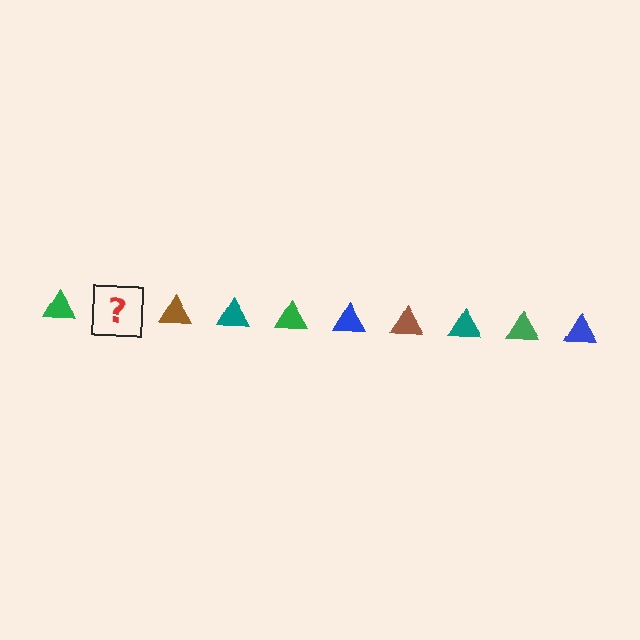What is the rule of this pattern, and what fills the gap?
The rule is that the pattern cycles through green, blue, brown, teal triangles. The gap should be filled with a blue triangle.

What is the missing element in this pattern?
The missing element is a blue triangle.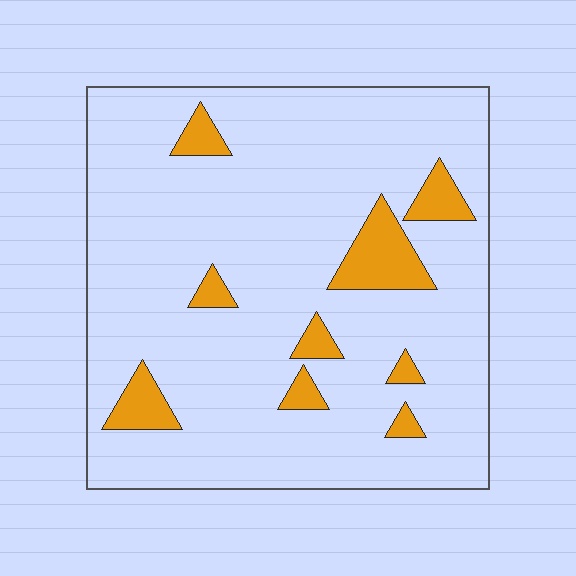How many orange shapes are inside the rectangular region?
9.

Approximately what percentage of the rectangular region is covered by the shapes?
Approximately 10%.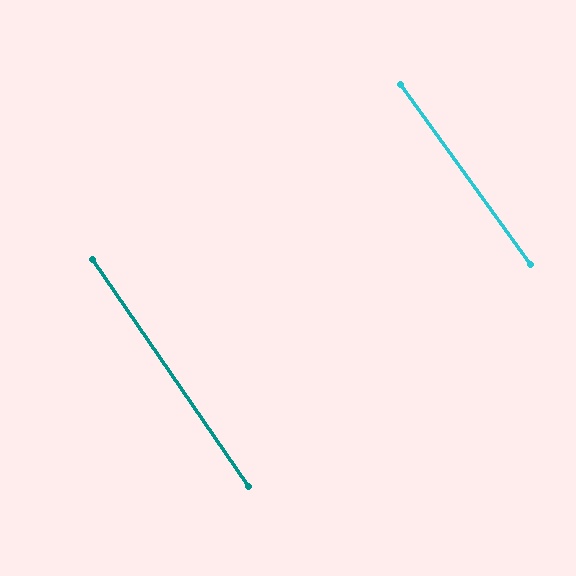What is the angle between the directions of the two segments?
Approximately 1 degree.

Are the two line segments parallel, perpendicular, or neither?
Parallel — their directions differ by only 1.3°.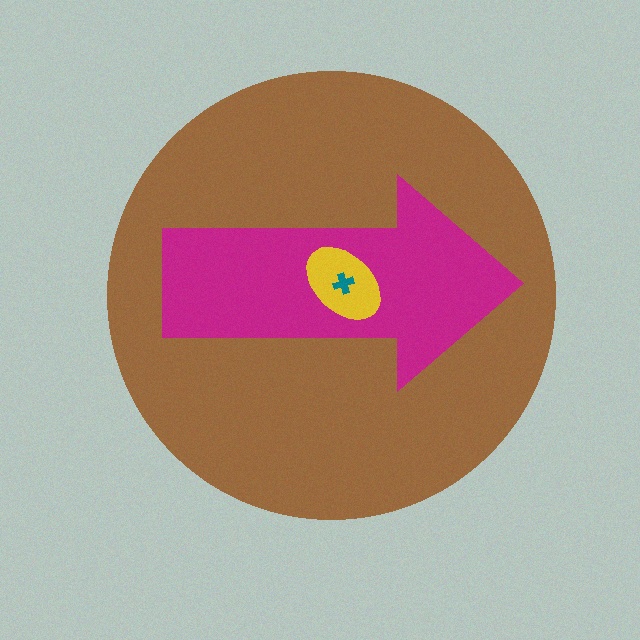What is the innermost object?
The teal cross.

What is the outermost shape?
The brown circle.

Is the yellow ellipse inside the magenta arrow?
Yes.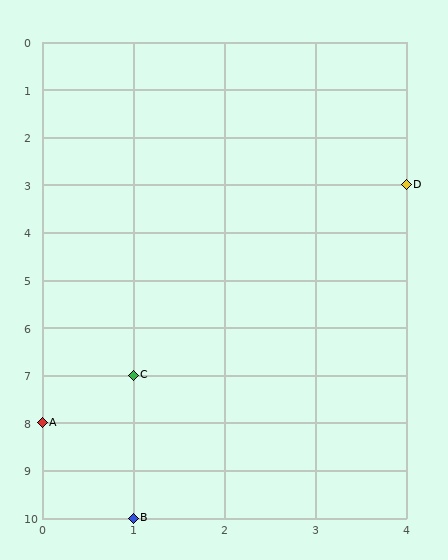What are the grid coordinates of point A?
Point A is at grid coordinates (0, 8).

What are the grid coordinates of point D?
Point D is at grid coordinates (4, 3).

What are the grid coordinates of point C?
Point C is at grid coordinates (1, 7).